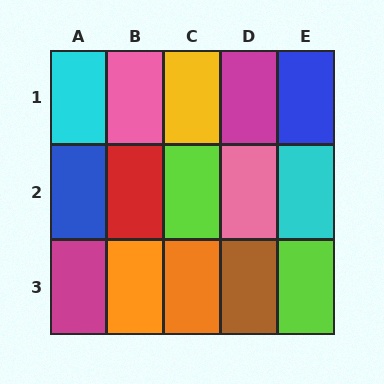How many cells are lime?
2 cells are lime.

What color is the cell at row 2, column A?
Blue.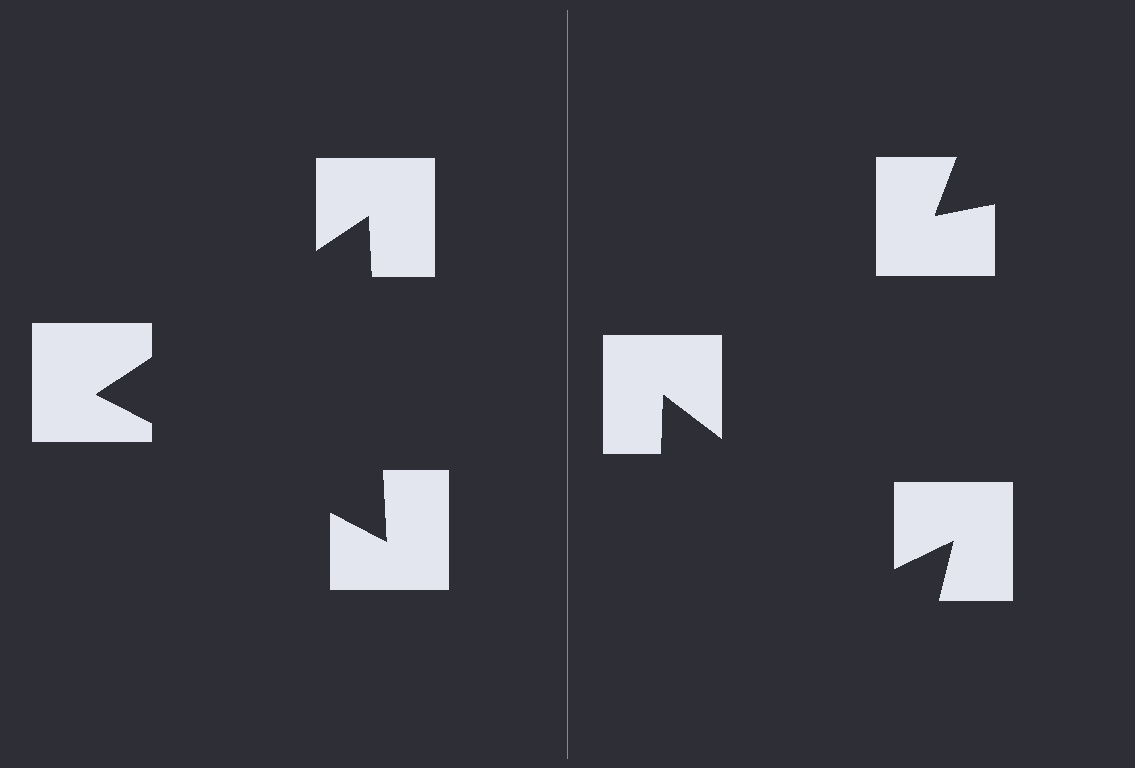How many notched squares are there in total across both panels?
6 — 3 on each side.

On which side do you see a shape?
An illusory triangle appears on the left side. On the right side the wedge cuts are rotated, so no coherent shape forms.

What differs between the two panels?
The notched squares are positioned identically on both sides; only the wedge orientations differ. On the left they align to a triangle; on the right they are misaligned.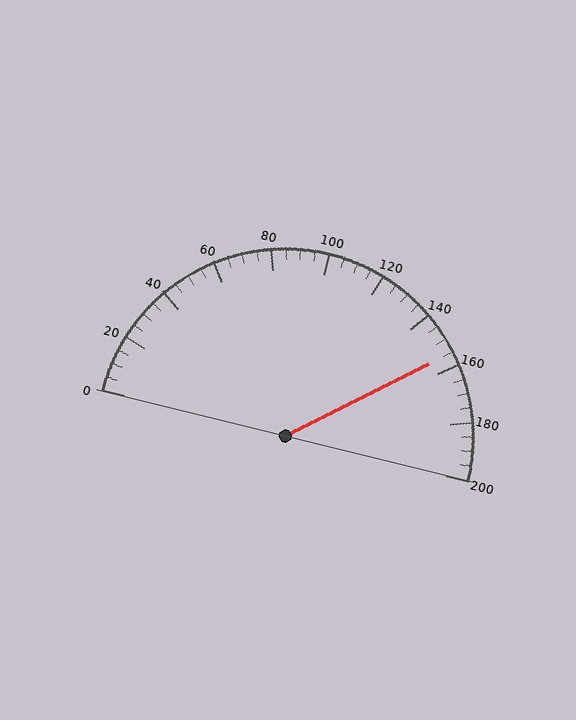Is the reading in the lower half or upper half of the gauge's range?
The reading is in the upper half of the range (0 to 200).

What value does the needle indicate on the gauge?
The needle indicates approximately 155.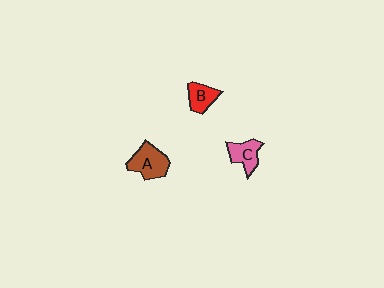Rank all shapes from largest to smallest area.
From largest to smallest: A (brown), C (pink), B (red).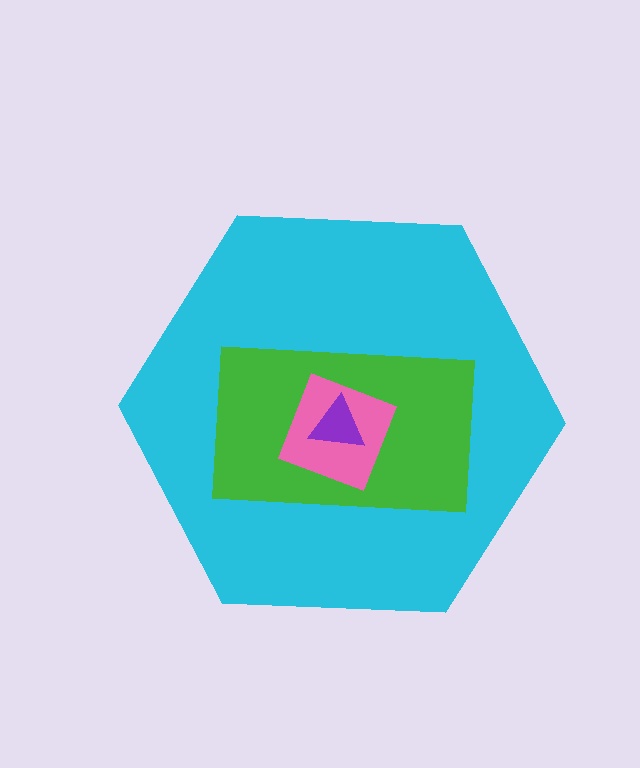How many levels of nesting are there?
4.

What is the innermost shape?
The purple triangle.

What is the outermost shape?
The cyan hexagon.